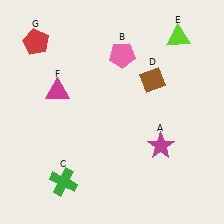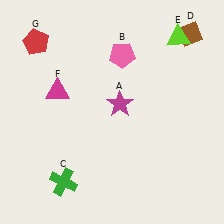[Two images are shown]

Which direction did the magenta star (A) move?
The magenta star (A) moved up.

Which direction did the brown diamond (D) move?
The brown diamond (D) moved up.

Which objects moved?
The objects that moved are: the magenta star (A), the brown diamond (D).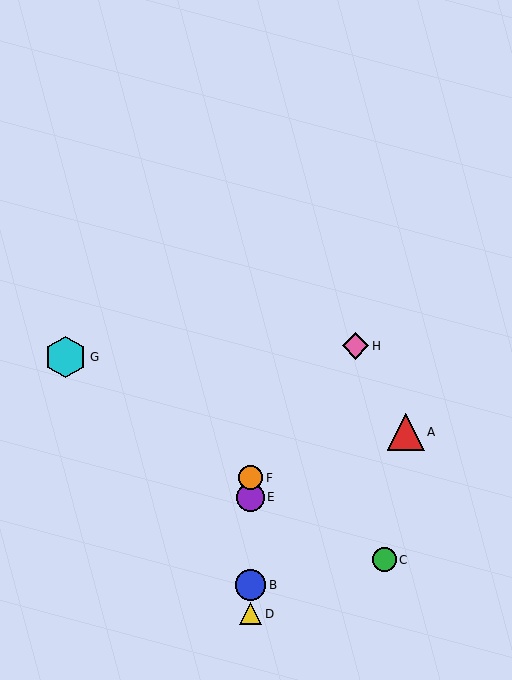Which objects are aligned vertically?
Objects B, D, E, F are aligned vertically.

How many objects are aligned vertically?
4 objects (B, D, E, F) are aligned vertically.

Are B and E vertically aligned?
Yes, both are at x≈251.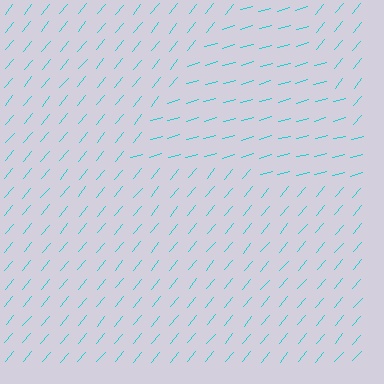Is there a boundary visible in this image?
Yes, there is a texture boundary formed by a change in line orientation.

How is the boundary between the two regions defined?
The boundary is defined purely by a change in line orientation (approximately 35 degrees difference). All lines are the same color and thickness.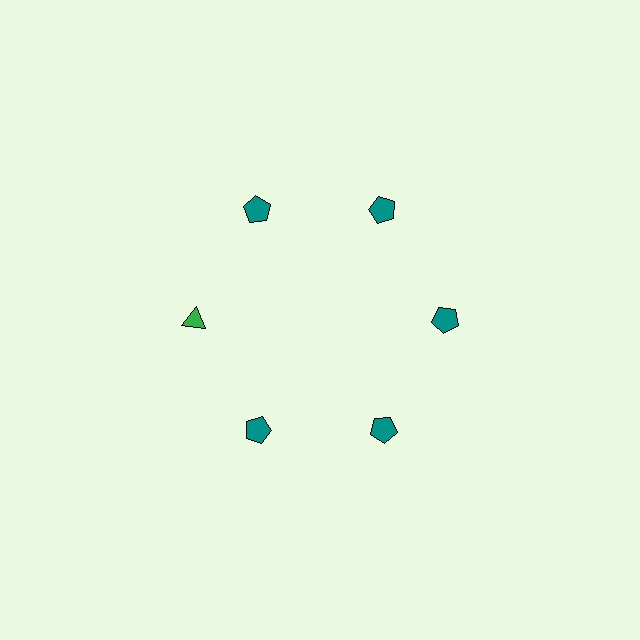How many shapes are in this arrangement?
There are 6 shapes arranged in a ring pattern.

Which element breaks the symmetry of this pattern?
The green triangle at roughly the 9 o'clock position breaks the symmetry. All other shapes are teal pentagons.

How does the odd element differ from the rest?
It differs in both color (green instead of teal) and shape (triangle instead of pentagon).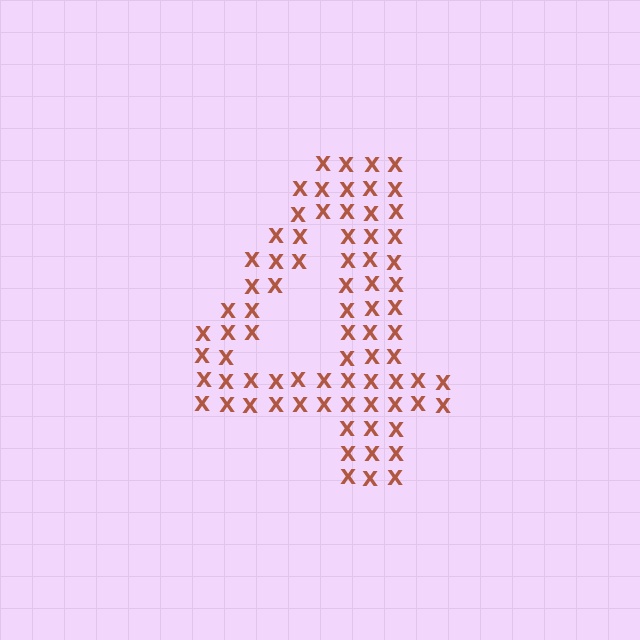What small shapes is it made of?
It is made of small letter X's.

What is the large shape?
The large shape is the digit 4.